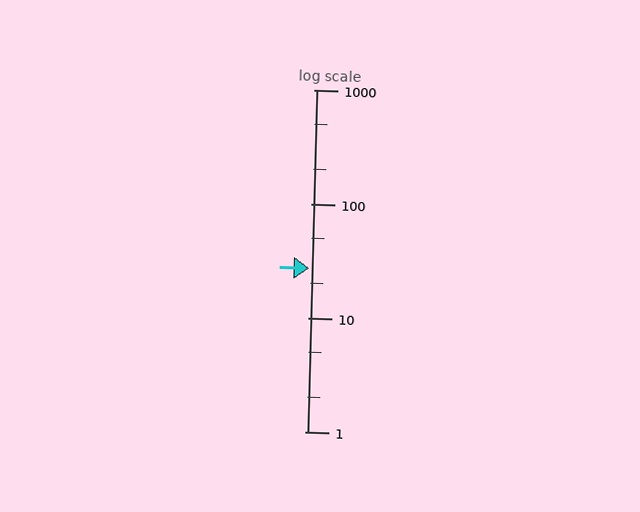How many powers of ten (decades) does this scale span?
The scale spans 3 decades, from 1 to 1000.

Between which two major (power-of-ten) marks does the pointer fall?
The pointer is between 10 and 100.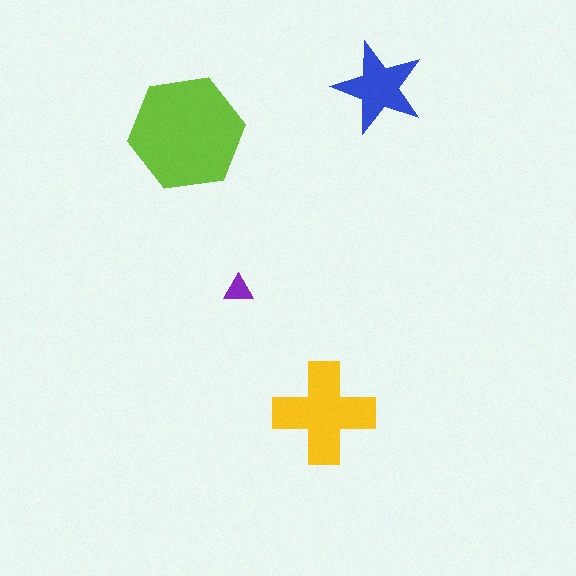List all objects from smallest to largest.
The purple triangle, the blue star, the yellow cross, the lime hexagon.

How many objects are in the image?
There are 4 objects in the image.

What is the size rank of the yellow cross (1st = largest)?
2nd.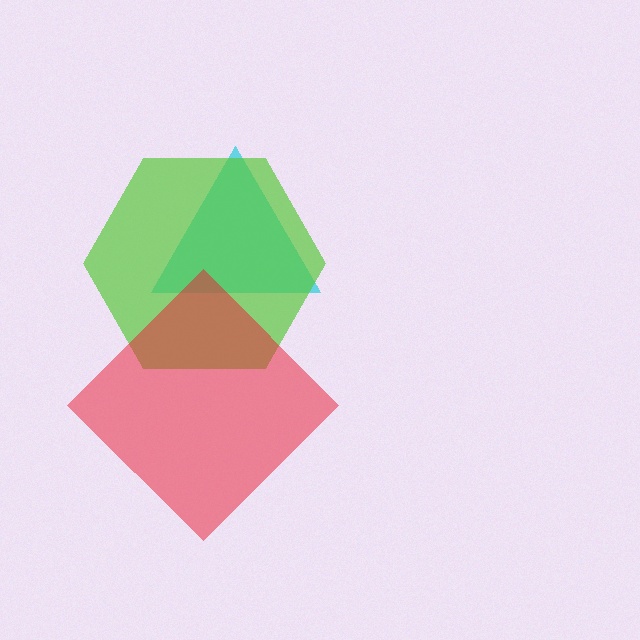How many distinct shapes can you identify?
There are 3 distinct shapes: a cyan triangle, a lime hexagon, a red diamond.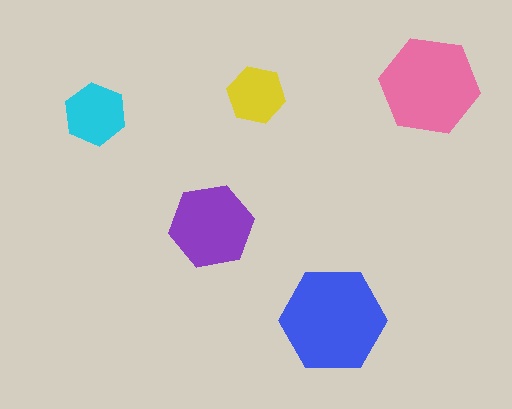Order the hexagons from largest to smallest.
the blue one, the pink one, the purple one, the cyan one, the yellow one.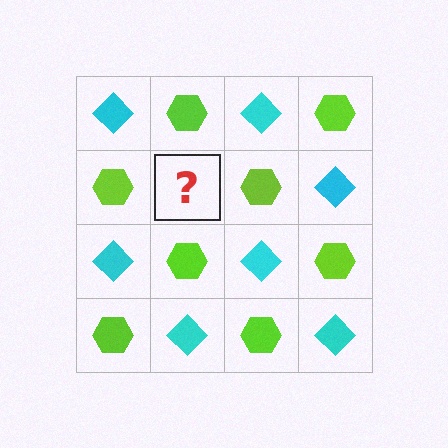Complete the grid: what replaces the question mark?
The question mark should be replaced with a cyan diamond.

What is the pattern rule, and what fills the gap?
The rule is that it alternates cyan diamond and lime hexagon in a checkerboard pattern. The gap should be filled with a cyan diamond.